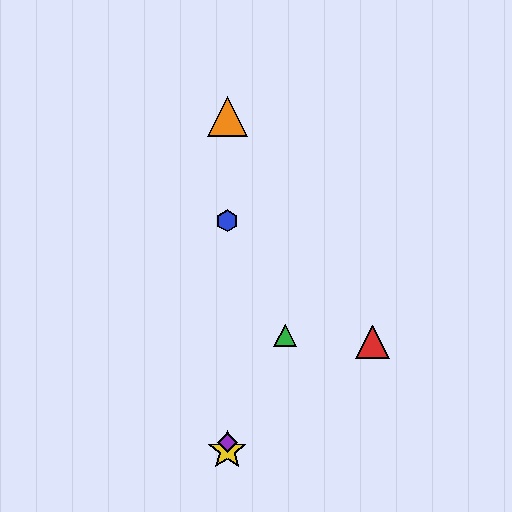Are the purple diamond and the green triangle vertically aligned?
No, the purple diamond is at x≈227 and the green triangle is at x≈285.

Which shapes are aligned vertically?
The blue hexagon, the yellow star, the purple diamond, the orange triangle are aligned vertically.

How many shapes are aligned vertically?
4 shapes (the blue hexagon, the yellow star, the purple diamond, the orange triangle) are aligned vertically.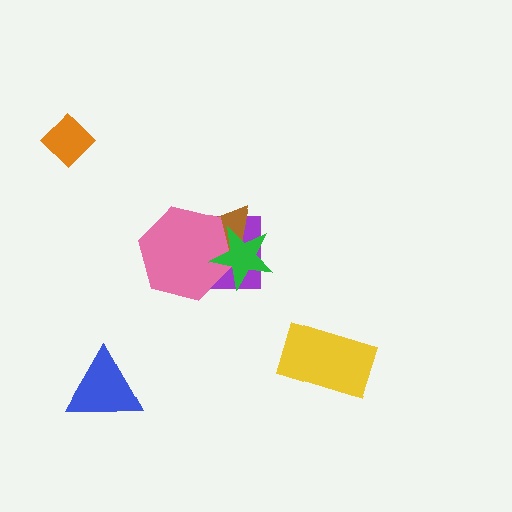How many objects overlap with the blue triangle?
0 objects overlap with the blue triangle.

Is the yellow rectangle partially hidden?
No, no other shape covers it.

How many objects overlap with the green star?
3 objects overlap with the green star.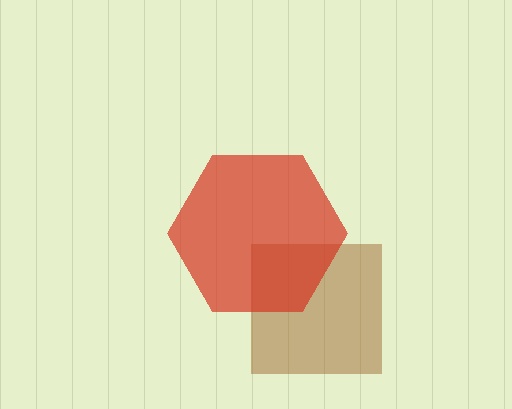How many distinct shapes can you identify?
There are 2 distinct shapes: a brown square, a red hexagon.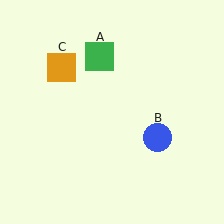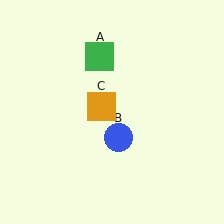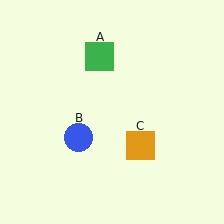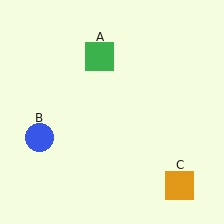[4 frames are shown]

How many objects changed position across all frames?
2 objects changed position: blue circle (object B), orange square (object C).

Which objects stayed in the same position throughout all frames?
Green square (object A) remained stationary.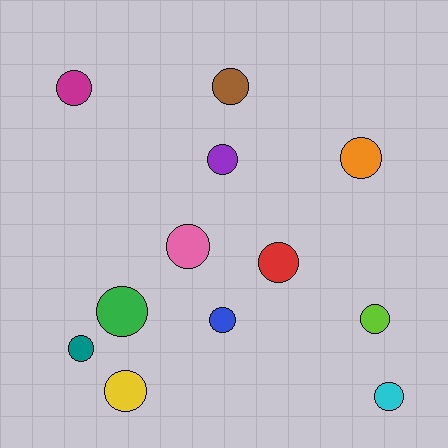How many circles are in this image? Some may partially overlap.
There are 12 circles.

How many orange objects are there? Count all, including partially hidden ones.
There is 1 orange object.